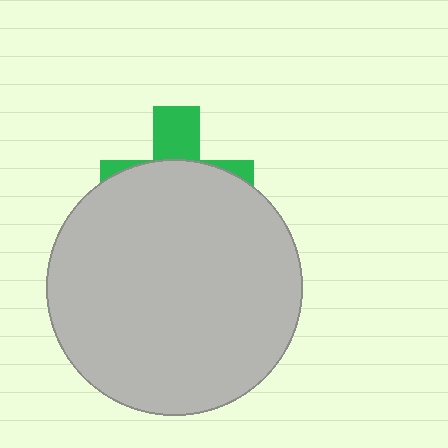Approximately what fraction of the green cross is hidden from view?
Roughly 69% of the green cross is hidden behind the light gray circle.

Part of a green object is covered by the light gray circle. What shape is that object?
It is a cross.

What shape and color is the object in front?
The object in front is a light gray circle.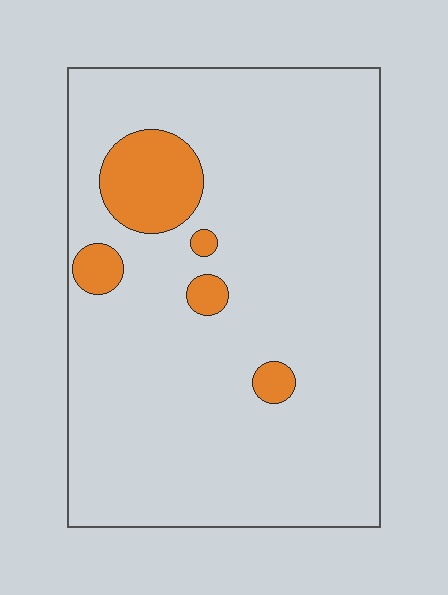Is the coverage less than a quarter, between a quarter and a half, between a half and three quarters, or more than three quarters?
Less than a quarter.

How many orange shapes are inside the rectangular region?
5.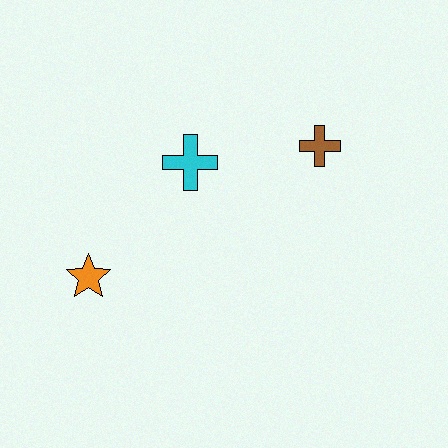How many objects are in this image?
There are 3 objects.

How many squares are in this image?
There are no squares.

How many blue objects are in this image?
There are no blue objects.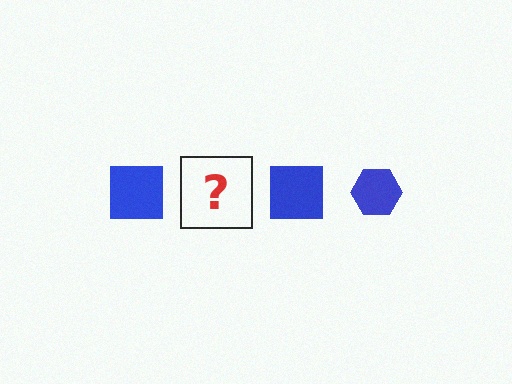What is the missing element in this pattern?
The missing element is a blue hexagon.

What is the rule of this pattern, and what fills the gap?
The rule is that the pattern cycles through square, hexagon shapes in blue. The gap should be filled with a blue hexagon.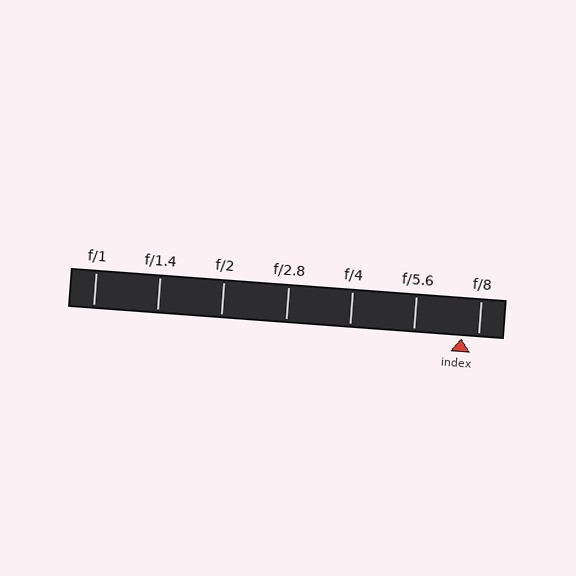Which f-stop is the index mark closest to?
The index mark is closest to f/8.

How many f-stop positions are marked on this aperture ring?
There are 7 f-stop positions marked.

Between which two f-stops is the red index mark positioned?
The index mark is between f/5.6 and f/8.